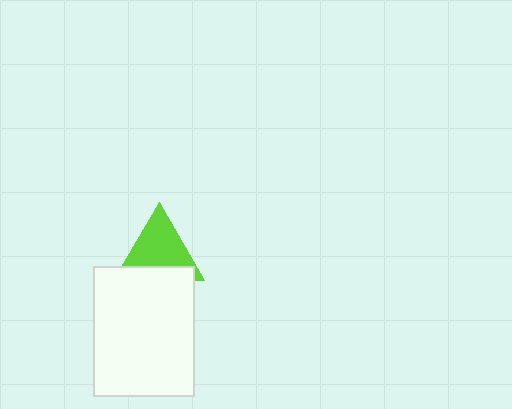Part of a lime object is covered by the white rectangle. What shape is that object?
It is a triangle.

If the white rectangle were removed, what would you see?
You would see the complete lime triangle.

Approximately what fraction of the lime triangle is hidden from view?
Roughly 34% of the lime triangle is hidden behind the white rectangle.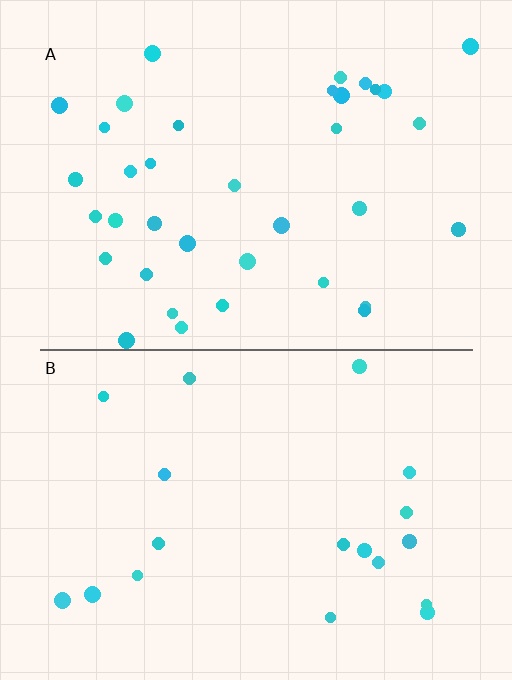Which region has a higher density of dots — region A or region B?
A (the top).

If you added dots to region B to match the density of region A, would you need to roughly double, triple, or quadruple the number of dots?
Approximately double.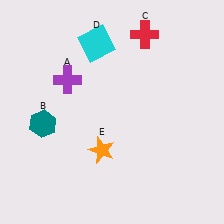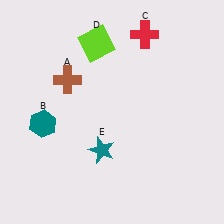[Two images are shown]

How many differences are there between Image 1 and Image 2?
There are 3 differences between the two images.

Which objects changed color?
A changed from purple to brown. D changed from cyan to lime. E changed from orange to teal.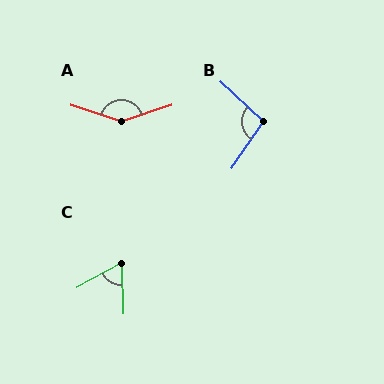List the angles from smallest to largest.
C (63°), B (98°), A (144°).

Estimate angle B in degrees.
Approximately 98 degrees.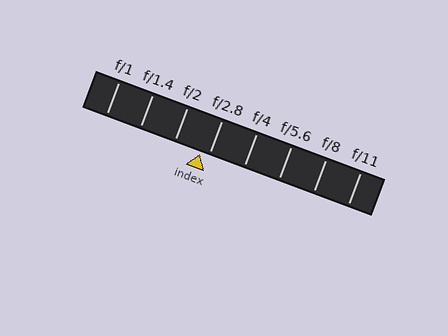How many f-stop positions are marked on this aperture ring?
There are 8 f-stop positions marked.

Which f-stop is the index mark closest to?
The index mark is closest to f/2.8.